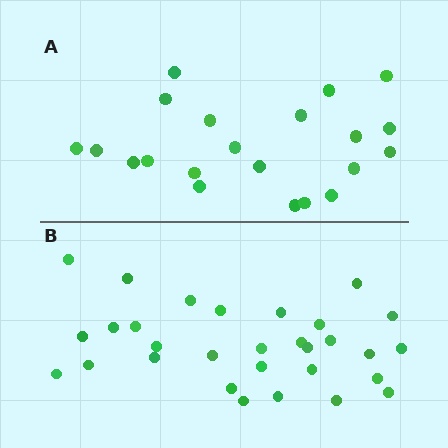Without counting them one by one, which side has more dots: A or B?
Region B (the bottom region) has more dots.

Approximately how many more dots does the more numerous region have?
Region B has roughly 8 or so more dots than region A.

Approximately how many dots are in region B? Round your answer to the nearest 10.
About 30 dots.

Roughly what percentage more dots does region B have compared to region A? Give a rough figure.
About 45% more.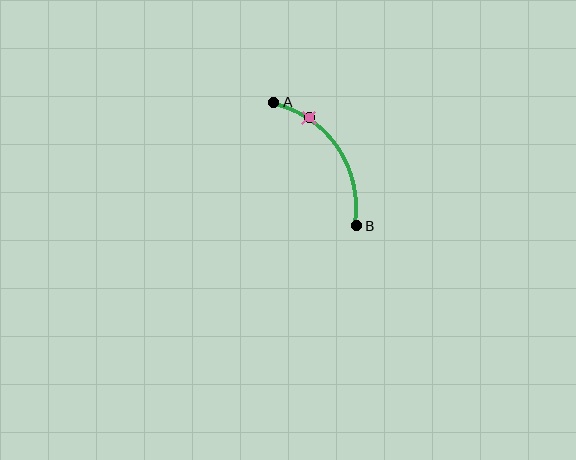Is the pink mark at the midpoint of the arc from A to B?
No. The pink mark lies on the arc but is closer to endpoint A. The arc midpoint would be at the point on the curve equidistant along the arc from both A and B.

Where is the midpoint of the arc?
The arc midpoint is the point on the curve farthest from the straight line joining A and B. It sits above and to the right of that line.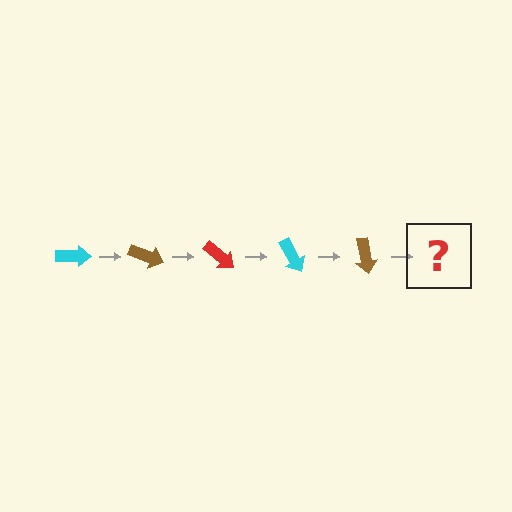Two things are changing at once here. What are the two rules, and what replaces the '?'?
The two rules are that it rotates 20 degrees each step and the color cycles through cyan, brown, and red. The '?' should be a red arrow, rotated 100 degrees from the start.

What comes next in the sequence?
The next element should be a red arrow, rotated 100 degrees from the start.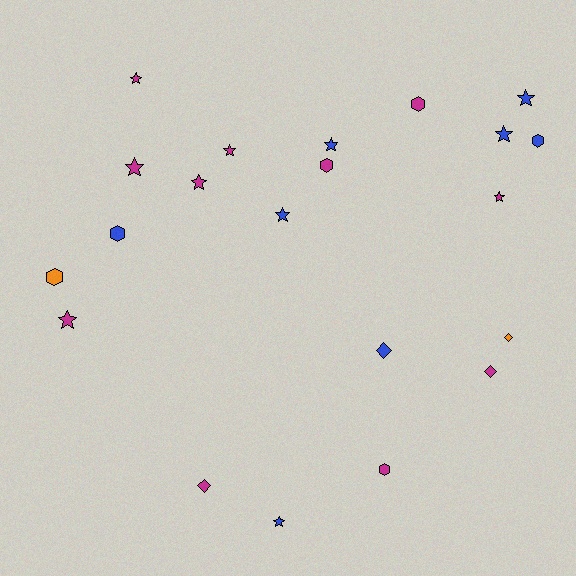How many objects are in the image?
There are 21 objects.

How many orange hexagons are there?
There is 1 orange hexagon.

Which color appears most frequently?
Magenta, with 11 objects.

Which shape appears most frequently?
Star, with 11 objects.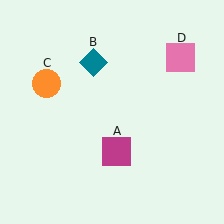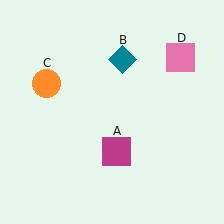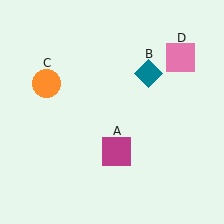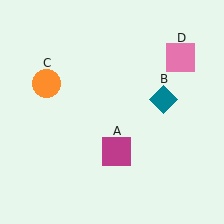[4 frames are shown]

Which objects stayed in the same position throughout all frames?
Magenta square (object A) and orange circle (object C) and pink square (object D) remained stationary.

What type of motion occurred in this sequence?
The teal diamond (object B) rotated clockwise around the center of the scene.